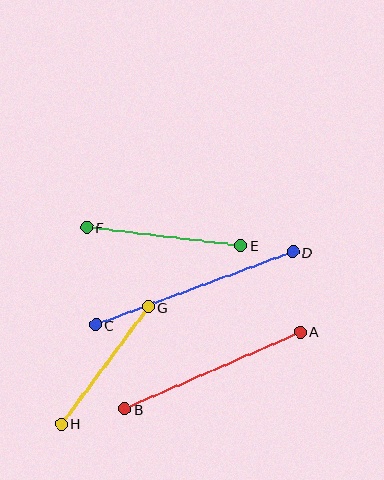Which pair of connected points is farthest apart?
Points C and D are farthest apart.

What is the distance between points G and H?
The distance is approximately 146 pixels.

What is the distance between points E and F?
The distance is approximately 155 pixels.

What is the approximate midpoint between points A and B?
The midpoint is at approximately (213, 370) pixels.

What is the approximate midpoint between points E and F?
The midpoint is at approximately (164, 237) pixels.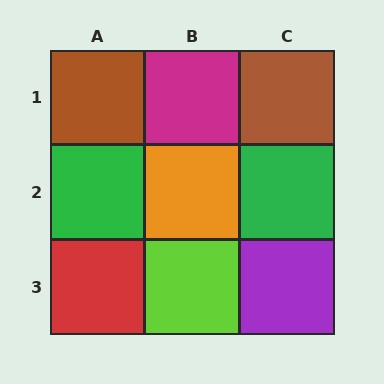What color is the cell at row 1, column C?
Brown.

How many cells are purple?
1 cell is purple.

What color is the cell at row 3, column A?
Red.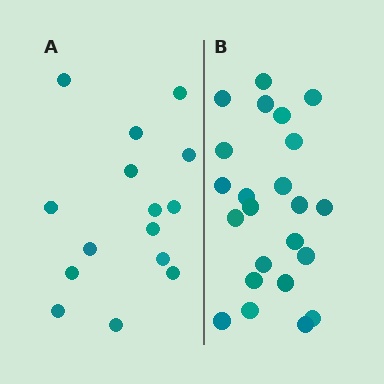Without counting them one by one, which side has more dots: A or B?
Region B (the right region) has more dots.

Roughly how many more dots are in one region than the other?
Region B has roughly 8 or so more dots than region A.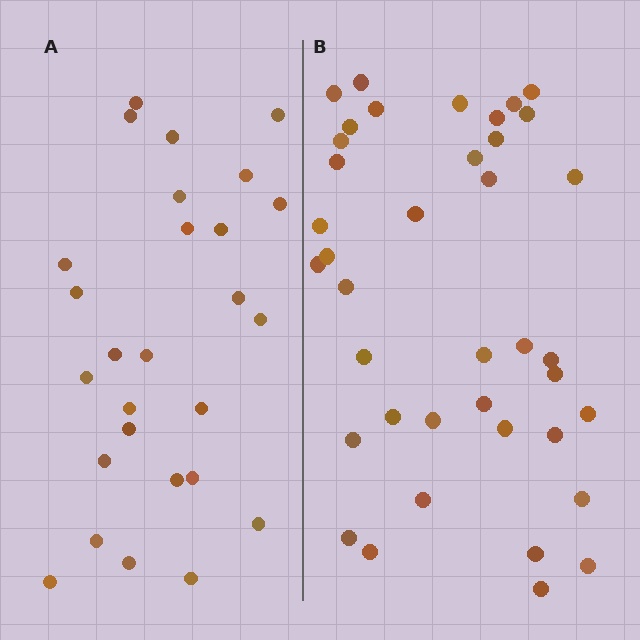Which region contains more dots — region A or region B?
Region B (the right region) has more dots.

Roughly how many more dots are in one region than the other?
Region B has roughly 12 or so more dots than region A.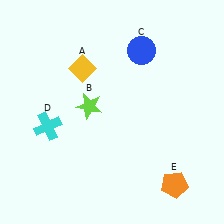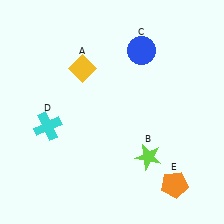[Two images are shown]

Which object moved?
The lime star (B) moved right.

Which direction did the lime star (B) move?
The lime star (B) moved right.